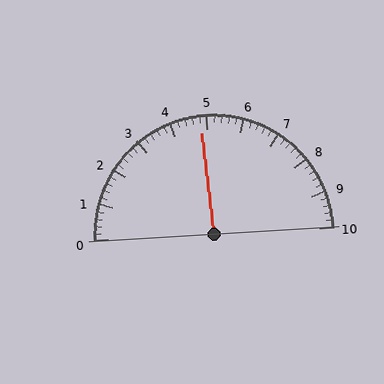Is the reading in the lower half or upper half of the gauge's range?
The reading is in the lower half of the range (0 to 10).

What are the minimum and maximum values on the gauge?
The gauge ranges from 0 to 10.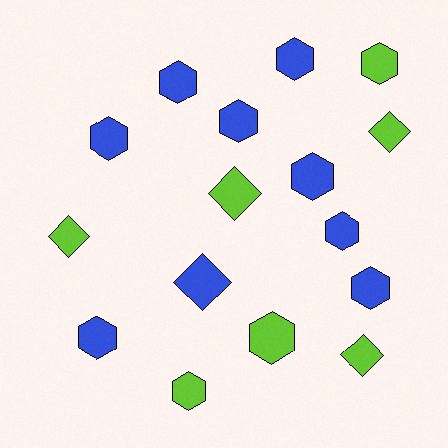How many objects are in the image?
There are 16 objects.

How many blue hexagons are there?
There are 8 blue hexagons.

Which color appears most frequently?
Blue, with 9 objects.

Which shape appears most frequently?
Hexagon, with 11 objects.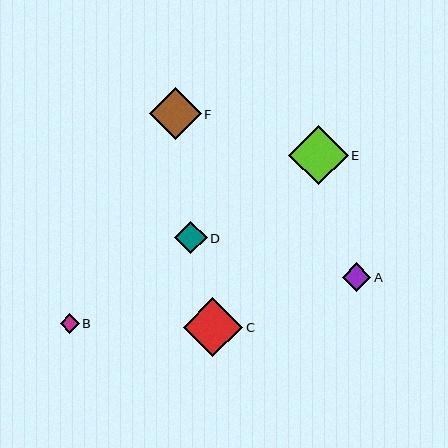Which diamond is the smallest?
Diamond B is the smallest with a size of approximately 19 pixels.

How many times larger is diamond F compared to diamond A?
Diamond F is approximately 1.8 times the size of diamond A.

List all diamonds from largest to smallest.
From largest to smallest: E, C, F, D, A, B.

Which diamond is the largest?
Diamond E is the largest with a size of approximately 60 pixels.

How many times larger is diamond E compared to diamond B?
Diamond E is approximately 3.1 times the size of diamond B.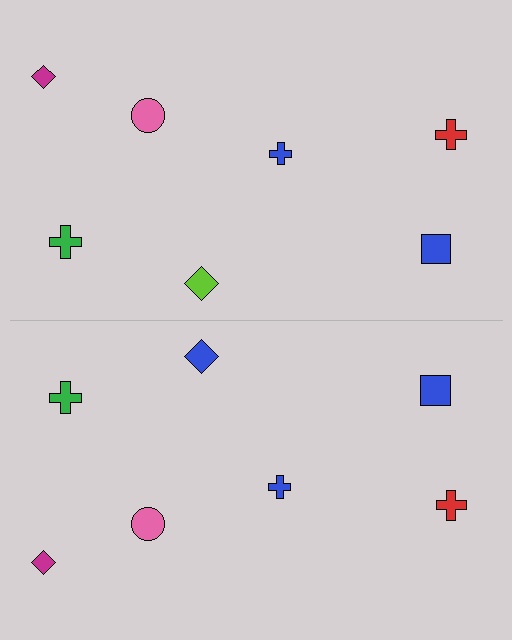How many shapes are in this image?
There are 14 shapes in this image.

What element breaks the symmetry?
The blue diamond on the bottom side breaks the symmetry — its mirror counterpart is lime.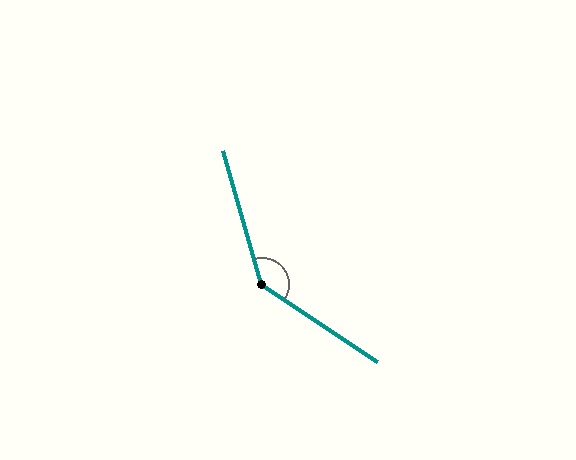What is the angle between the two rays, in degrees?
Approximately 140 degrees.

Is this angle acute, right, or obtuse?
It is obtuse.